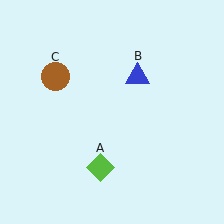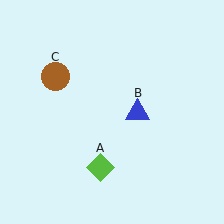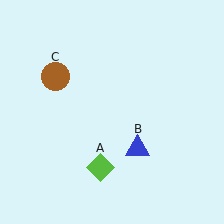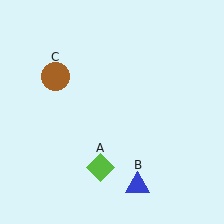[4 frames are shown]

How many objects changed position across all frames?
1 object changed position: blue triangle (object B).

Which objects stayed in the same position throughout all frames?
Lime diamond (object A) and brown circle (object C) remained stationary.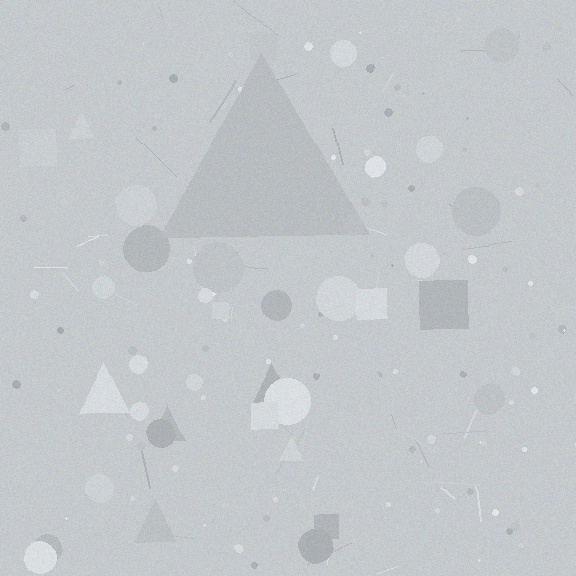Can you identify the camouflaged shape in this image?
The camouflaged shape is a triangle.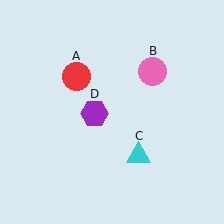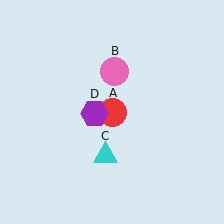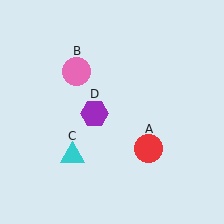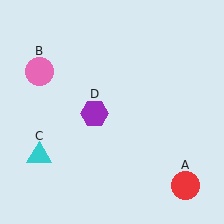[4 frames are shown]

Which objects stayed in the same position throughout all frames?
Purple hexagon (object D) remained stationary.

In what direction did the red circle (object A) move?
The red circle (object A) moved down and to the right.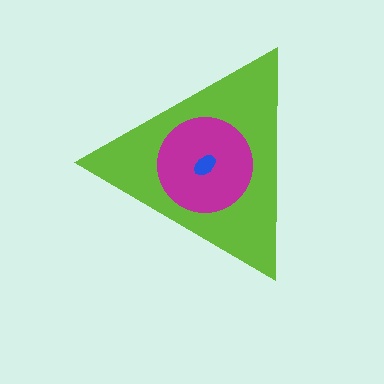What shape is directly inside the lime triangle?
The magenta circle.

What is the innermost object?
The blue ellipse.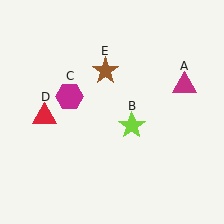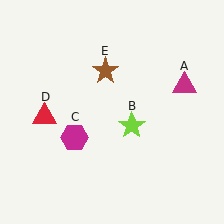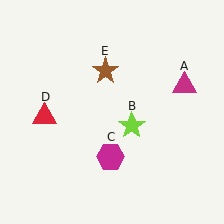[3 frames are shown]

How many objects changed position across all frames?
1 object changed position: magenta hexagon (object C).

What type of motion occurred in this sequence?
The magenta hexagon (object C) rotated counterclockwise around the center of the scene.